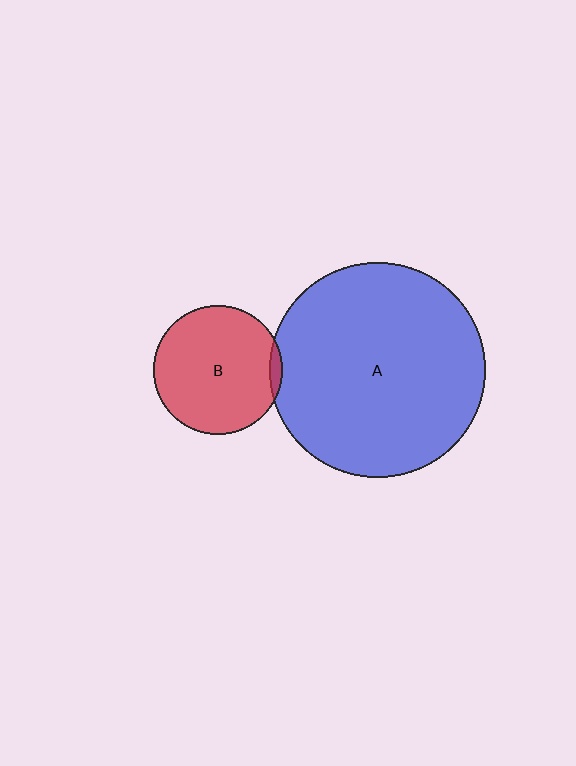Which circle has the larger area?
Circle A (blue).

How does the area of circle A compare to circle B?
Approximately 2.8 times.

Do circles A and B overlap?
Yes.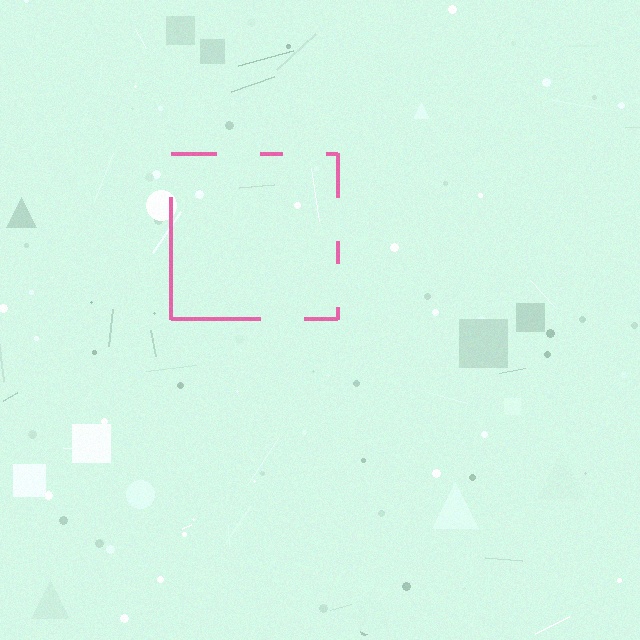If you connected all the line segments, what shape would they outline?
They would outline a square.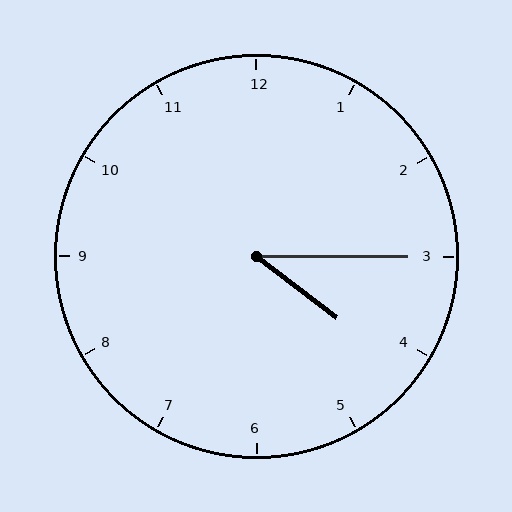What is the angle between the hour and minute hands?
Approximately 38 degrees.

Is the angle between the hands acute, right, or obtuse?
It is acute.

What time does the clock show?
4:15.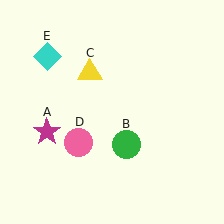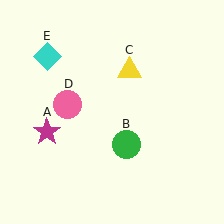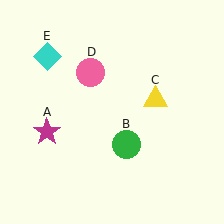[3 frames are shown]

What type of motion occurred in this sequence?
The yellow triangle (object C), pink circle (object D) rotated clockwise around the center of the scene.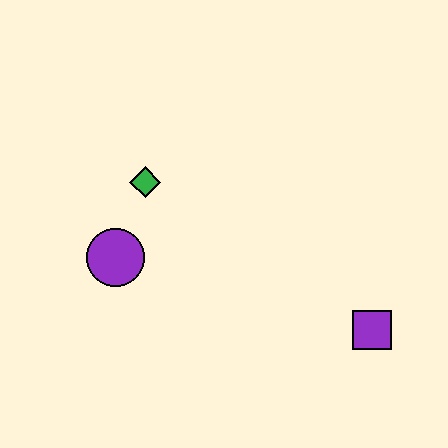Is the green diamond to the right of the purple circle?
Yes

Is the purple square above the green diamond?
No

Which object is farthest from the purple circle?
The purple square is farthest from the purple circle.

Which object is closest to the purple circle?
The green diamond is closest to the purple circle.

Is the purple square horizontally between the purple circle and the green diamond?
No